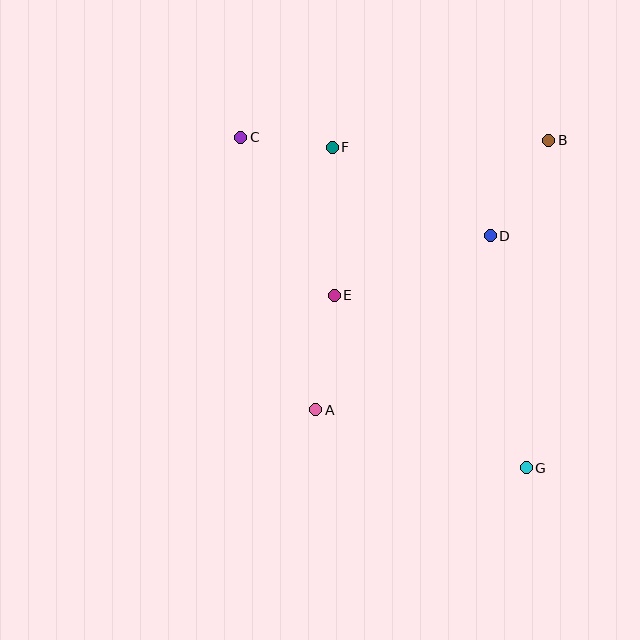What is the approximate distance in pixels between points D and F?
The distance between D and F is approximately 181 pixels.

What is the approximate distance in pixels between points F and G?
The distance between F and G is approximately 375 pixels.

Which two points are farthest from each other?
Points C and G are farthest from each other.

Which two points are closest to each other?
Points C and F are closest to each other.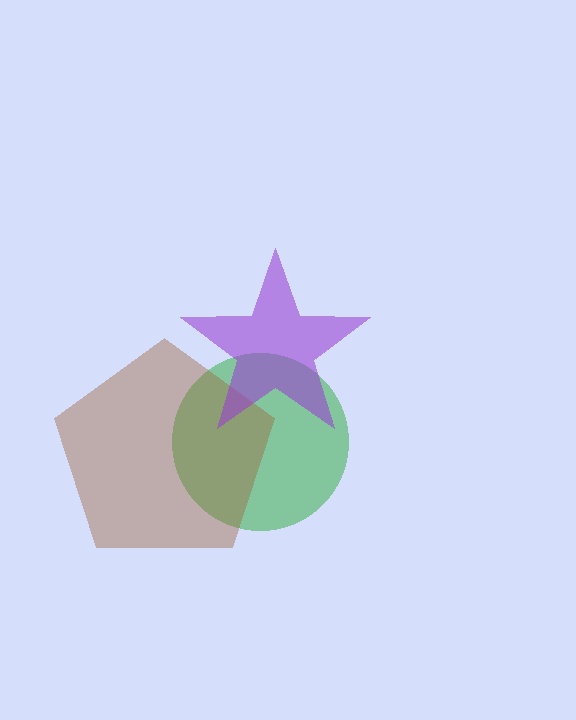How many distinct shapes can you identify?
There are 3 distinct shapes: a green circle, a brown pentagon, a purple star.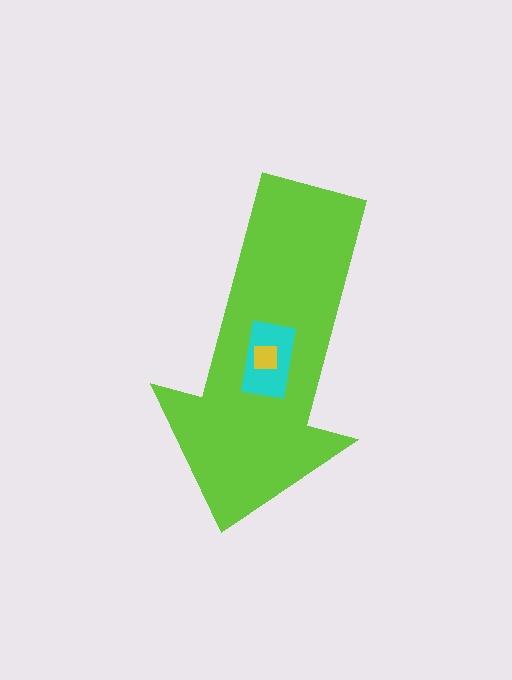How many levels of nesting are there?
3.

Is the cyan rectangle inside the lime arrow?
Yes.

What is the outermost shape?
The lime arrow.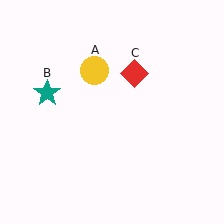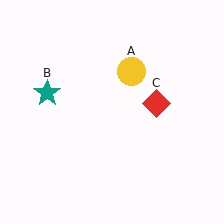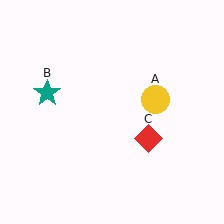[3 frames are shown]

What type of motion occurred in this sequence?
The yellow circle (object A), red diamond (object C) rotated clockwise around the center of the scene.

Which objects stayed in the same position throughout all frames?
Teal star (object B) remained stationary.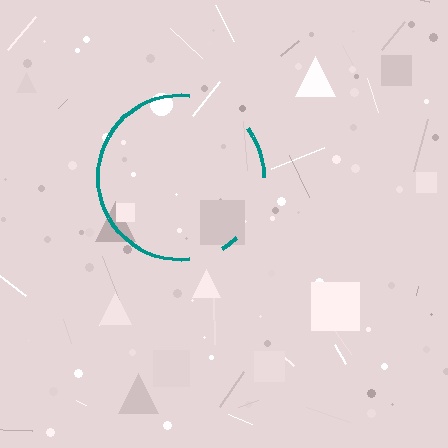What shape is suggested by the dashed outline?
The dashed outline suggests a circle.